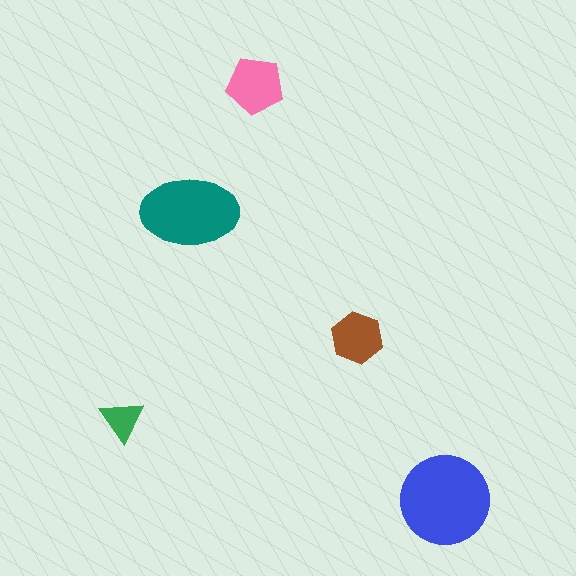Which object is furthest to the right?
The blue circle is rightmost.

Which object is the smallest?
The green triangle.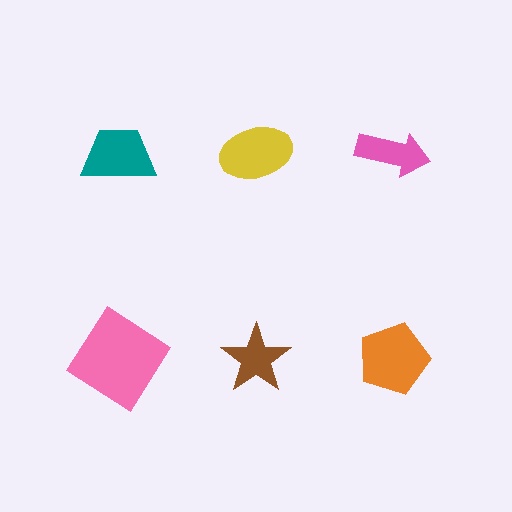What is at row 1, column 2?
A yellow ellipse.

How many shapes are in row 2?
3 shapes.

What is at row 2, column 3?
An orange pentagon.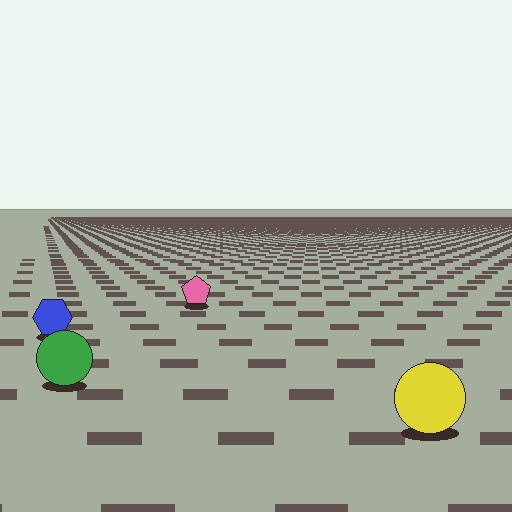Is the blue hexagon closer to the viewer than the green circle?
No. The green circle is closer — you can tell from the texture gradient: the ground texture is coarser near it.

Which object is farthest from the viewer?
The pink pentagon is farthest from the viewer. It appears smaller and the ground texture around it is denser.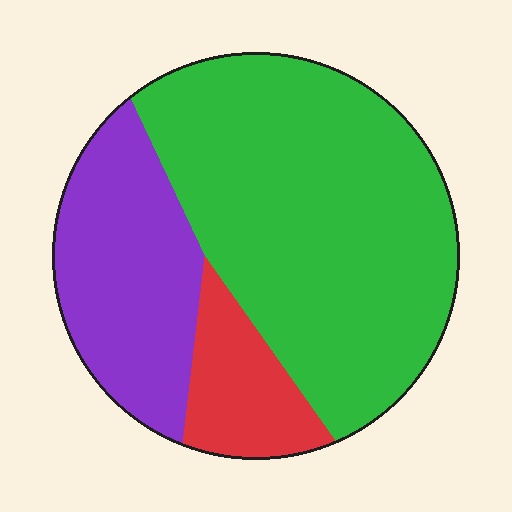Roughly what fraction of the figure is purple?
Purple takes up about one quarter (1/4) of the figure.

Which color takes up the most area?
Green, at roughly 60%.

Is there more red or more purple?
Purple.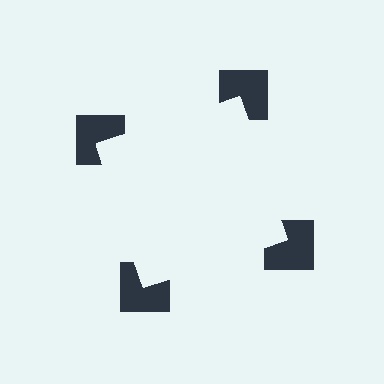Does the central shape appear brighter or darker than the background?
It typically appears slightly brighter than the background, even though no actual brightness change is drawn.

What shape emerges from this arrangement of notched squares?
An illusory square — its edges are inferred from the aligned wedge cuts in the notched squares, not physically drawn.